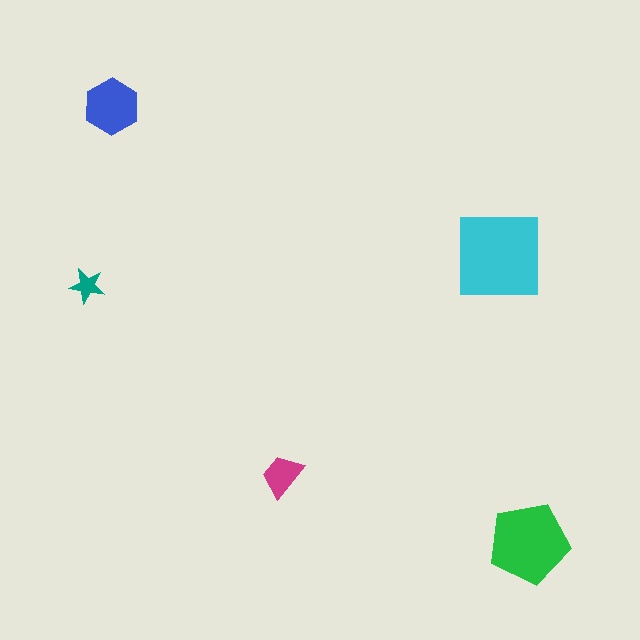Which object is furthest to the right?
The green pentagon is rightmost.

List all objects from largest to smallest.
The cyan square, the green pentagon, the blue hexagon, the magenta trapezoid, the teal star.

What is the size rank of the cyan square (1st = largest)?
1st.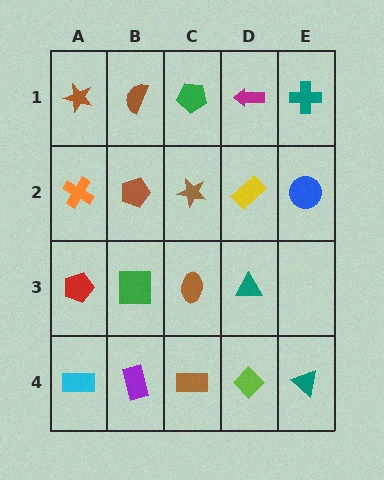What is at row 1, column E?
A teal cross.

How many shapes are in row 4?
5 shapes.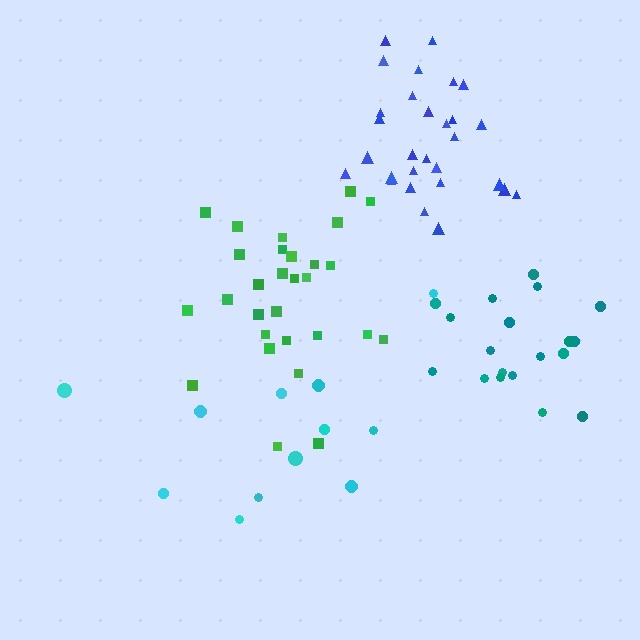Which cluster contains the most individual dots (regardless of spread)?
Green (29).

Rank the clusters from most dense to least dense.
blue, teal, green, cyan.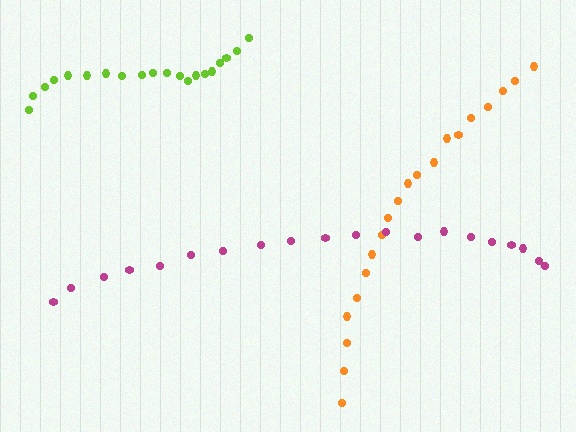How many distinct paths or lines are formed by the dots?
There are 3 distinct paths.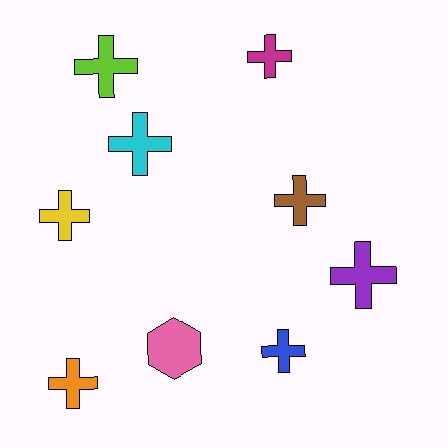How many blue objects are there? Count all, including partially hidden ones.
There is 1 blue object.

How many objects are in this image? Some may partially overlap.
There are 9 objects.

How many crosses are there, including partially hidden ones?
There are 8 crosses.